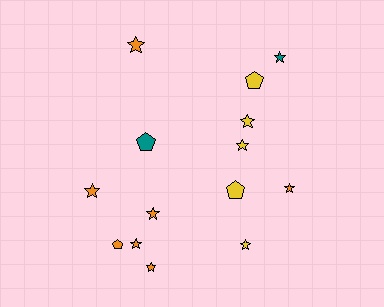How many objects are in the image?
There are 14 objects.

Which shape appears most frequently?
Star, with 10 objects.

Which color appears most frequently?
Orange, with 7 objects.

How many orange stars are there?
There are 6 orange stars.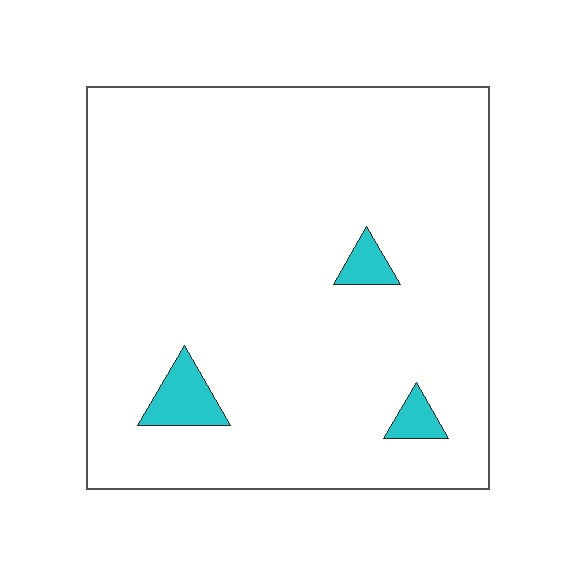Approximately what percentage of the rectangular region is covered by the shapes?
Approximately 5%.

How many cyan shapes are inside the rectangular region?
3.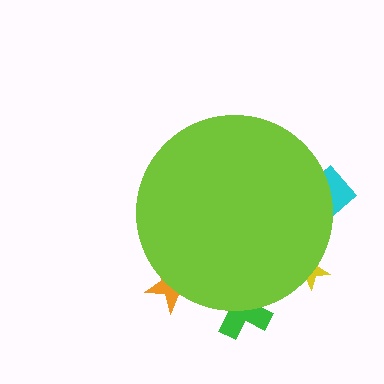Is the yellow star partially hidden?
Yes, the yellow star is partially hidden behind the lime circle.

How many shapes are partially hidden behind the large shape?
4 shapes are partially hidden.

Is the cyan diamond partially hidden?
Yes, the cyan diamond is partially hidden behind the lime circle.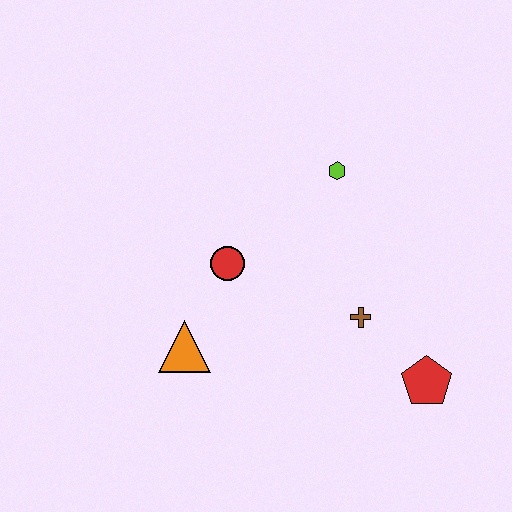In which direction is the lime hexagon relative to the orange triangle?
The lime hexagon is above the orange triangle.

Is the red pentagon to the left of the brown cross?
No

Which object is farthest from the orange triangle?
The red pentagon is farthest from the orange triangle.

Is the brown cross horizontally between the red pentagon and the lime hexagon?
Yes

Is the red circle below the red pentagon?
No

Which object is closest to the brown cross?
The red pentagon is closest to the brown cross.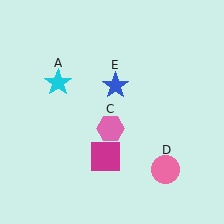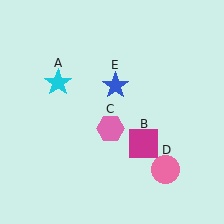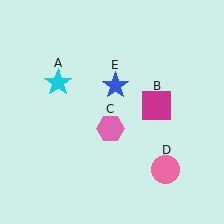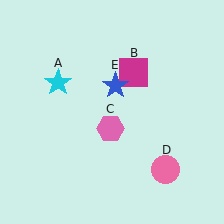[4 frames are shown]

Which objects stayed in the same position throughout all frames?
Cyan star (object A) and pink hexagon (object C) and pink circle (object D) and blue star (object E) remained stationary.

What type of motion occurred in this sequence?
The magenta square (object B) rotated counterclockwise around the center of the scene.